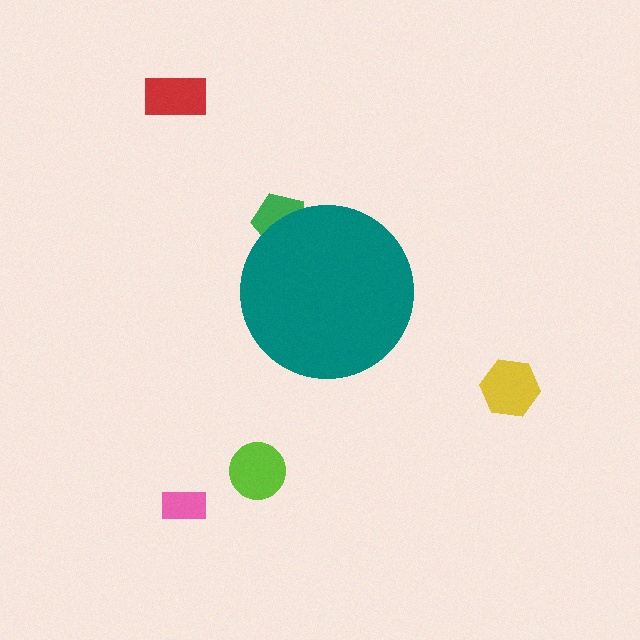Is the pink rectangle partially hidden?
No, the pink rectangle is fully visible.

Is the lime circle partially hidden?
No, the lime circle is fully visible.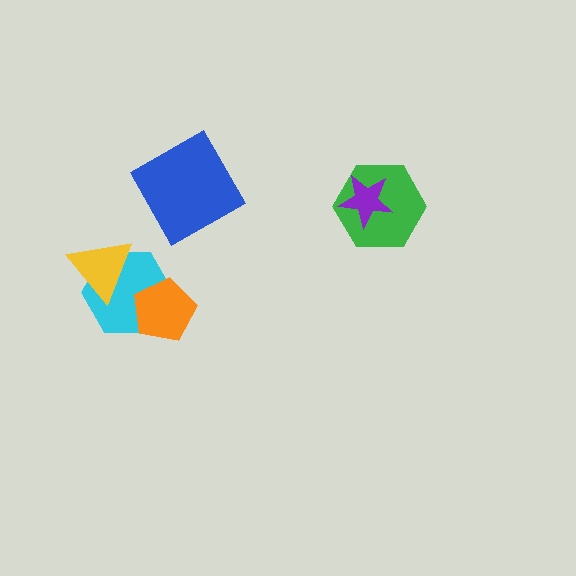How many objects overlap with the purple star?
1 object overlaps with the purple star.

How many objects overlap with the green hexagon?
1 object overlaps with the green hexagon.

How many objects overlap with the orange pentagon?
1 object overlaps with the orange pentagon.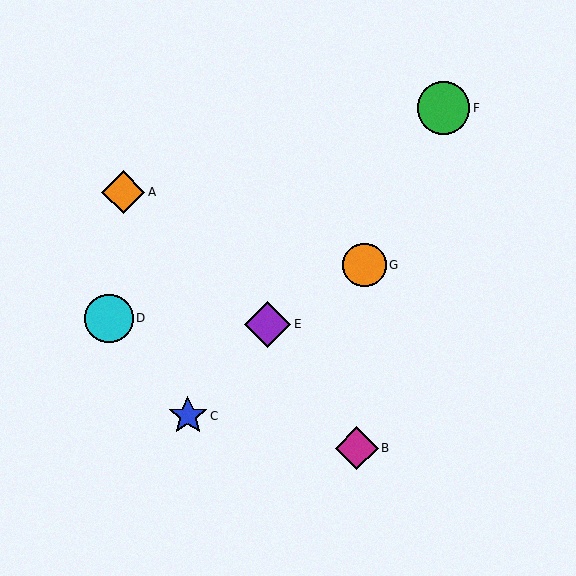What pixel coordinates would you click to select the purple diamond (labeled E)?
Click at (267, 324) to select the purple diamond E.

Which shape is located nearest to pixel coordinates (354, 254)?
The orange circle (labeled G) at (365, 265) is nearest to that location.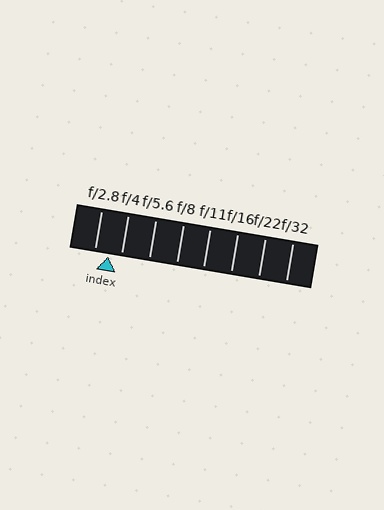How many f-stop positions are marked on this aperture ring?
There are 8 f-stop positions marked.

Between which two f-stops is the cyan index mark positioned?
The index mark is between f/2.8 and f/4.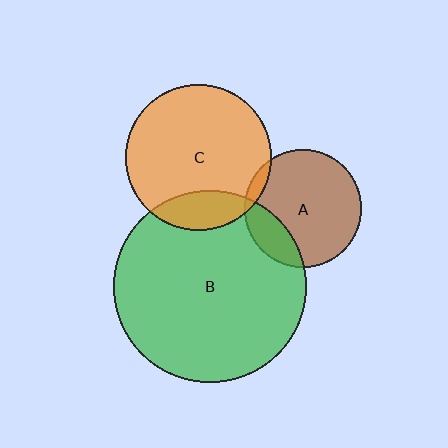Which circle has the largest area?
Circle B (green).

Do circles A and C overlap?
Yes.